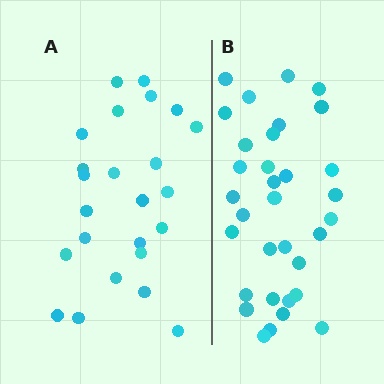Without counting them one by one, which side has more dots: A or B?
Region B (the right region) has more dots.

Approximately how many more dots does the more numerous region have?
Region B has roughly 8 or so more dots than region A.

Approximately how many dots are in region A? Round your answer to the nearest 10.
About 20 dots. (The exact count is 24, which rounds to 20.)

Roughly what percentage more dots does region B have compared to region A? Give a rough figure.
About 40% more.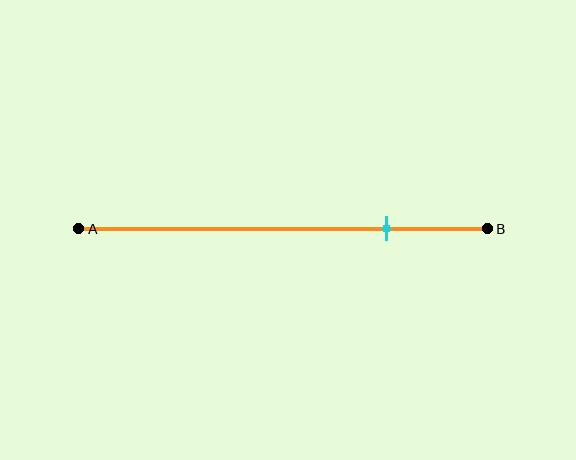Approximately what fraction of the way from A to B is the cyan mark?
The cyan mark is approximately 75% of the way from A to B.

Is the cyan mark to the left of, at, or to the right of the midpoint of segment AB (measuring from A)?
The cyan mark is to the right of the midpoint of segment AB.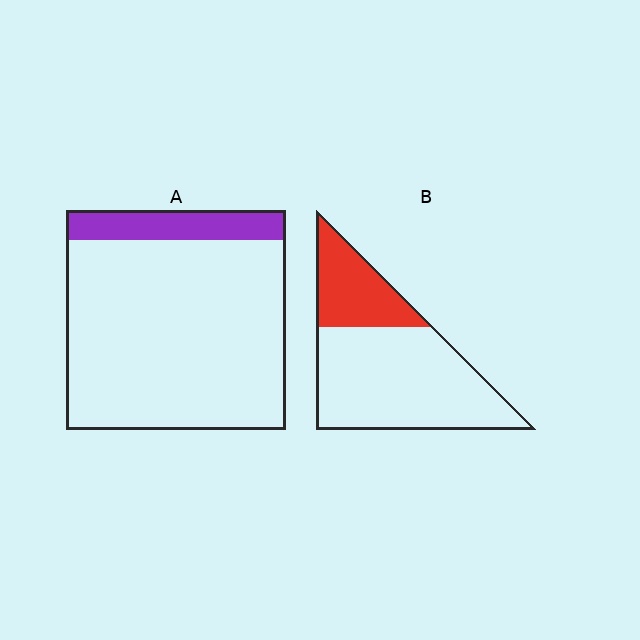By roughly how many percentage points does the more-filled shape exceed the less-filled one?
By roughly 15 percentage points (B over A).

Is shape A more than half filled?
No.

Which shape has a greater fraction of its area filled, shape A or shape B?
Shape B.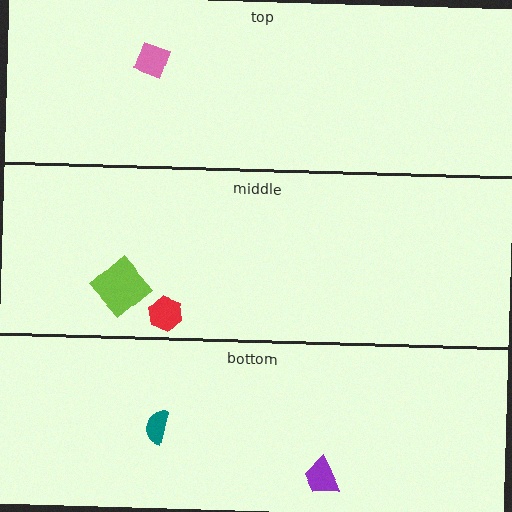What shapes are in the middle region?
The lime diamond, the red hexagon.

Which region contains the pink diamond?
The top region.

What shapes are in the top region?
The pink diamond.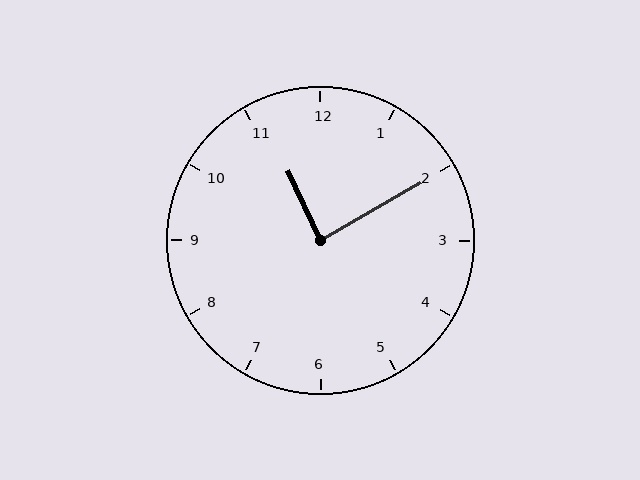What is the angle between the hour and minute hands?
Approximately 85 degrees.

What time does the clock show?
11:10.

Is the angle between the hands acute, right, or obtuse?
It is right.